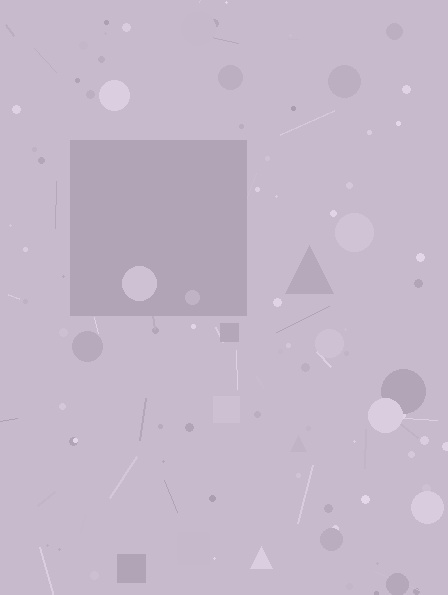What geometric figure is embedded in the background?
A square is embedded in the background.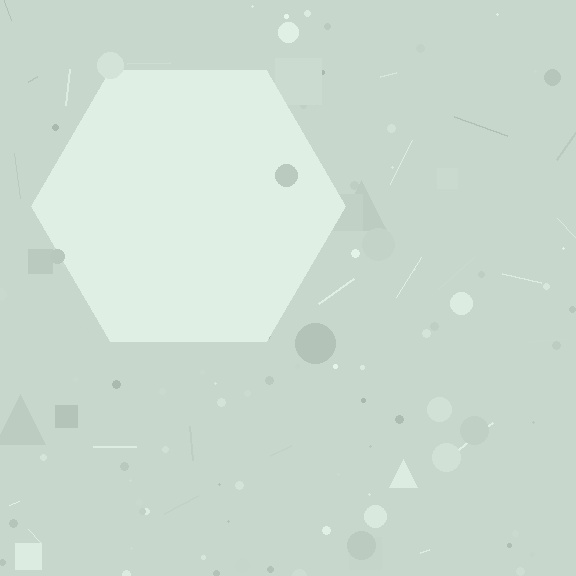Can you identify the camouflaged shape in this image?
The camouflaged shape is a hexagon.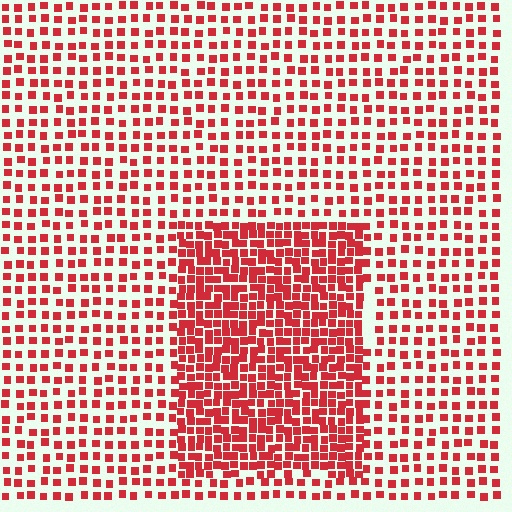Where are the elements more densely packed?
The elements are more densely packed inside the rectangle boundary.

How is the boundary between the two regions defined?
The boundary is defined by a change in element density (approximately 2.1x ratio). All elements are the same color, size, and shape.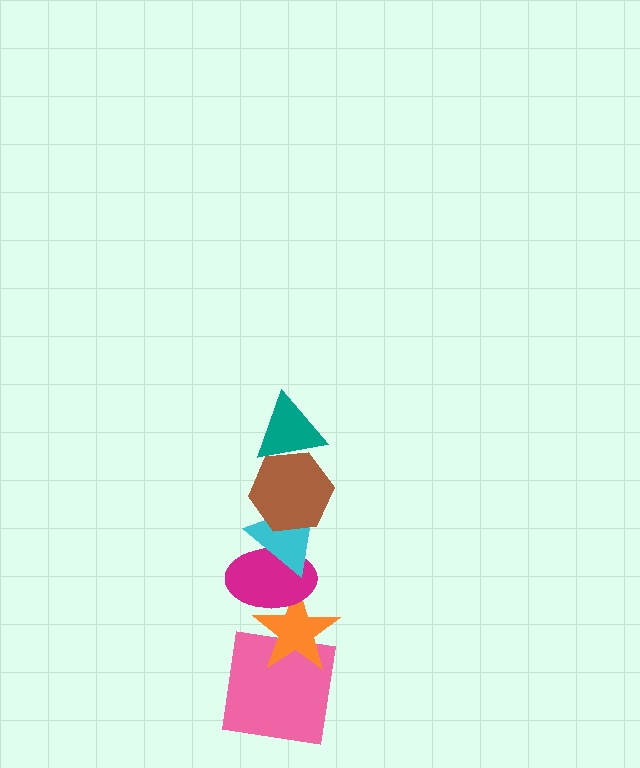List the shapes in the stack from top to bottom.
From top to bottom: the teal triangle, the brown hexagon, the cyan triangle, the magenta ellipse, the orange star, the pink square.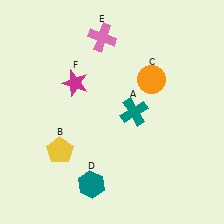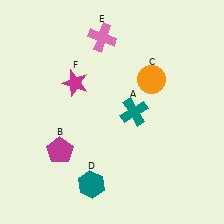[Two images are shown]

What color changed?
The pentagon (B) changed from yellow in Image 1 to magenta in Image 2.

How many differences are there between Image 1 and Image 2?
There is 1 difference between the two images.